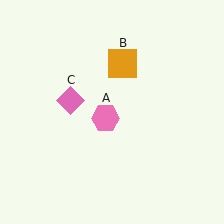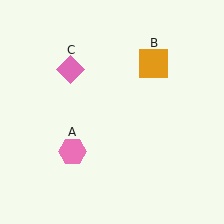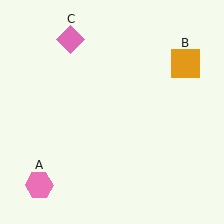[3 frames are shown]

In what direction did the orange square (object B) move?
The orange square (object B) moved right.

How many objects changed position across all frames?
3 objects changed position: pink hexagon (object A), orange square (object B), pink diamond (object C).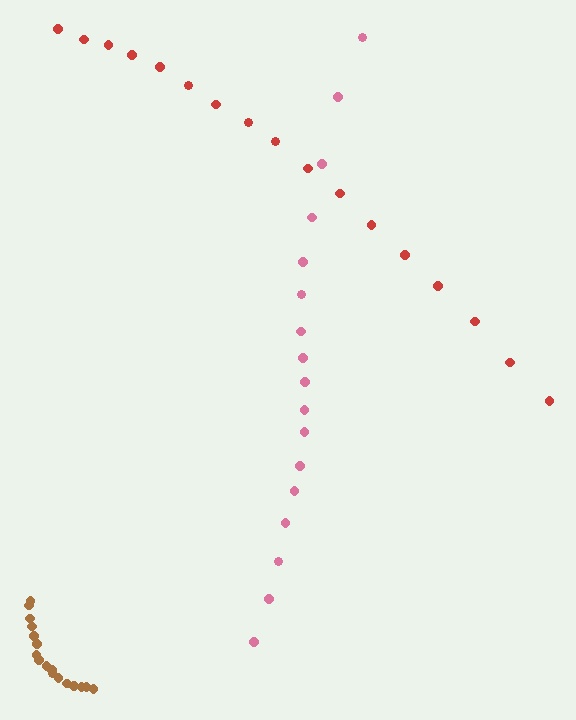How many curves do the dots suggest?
There are 3 distinct paths.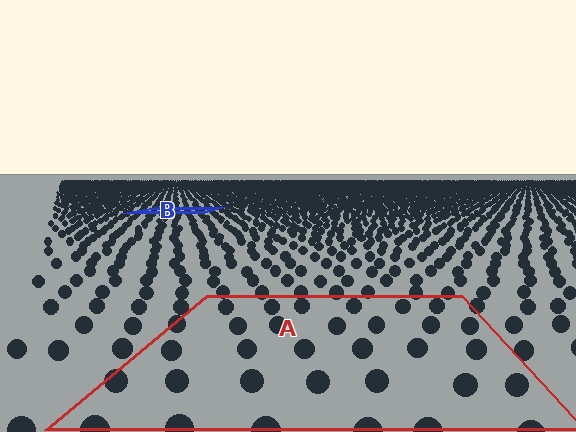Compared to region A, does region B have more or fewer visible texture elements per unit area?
Region B has more texture elements per unit area — they are packed more densely because it is farther away.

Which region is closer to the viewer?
Region A is closer. The texture elements there are larger and more spread out.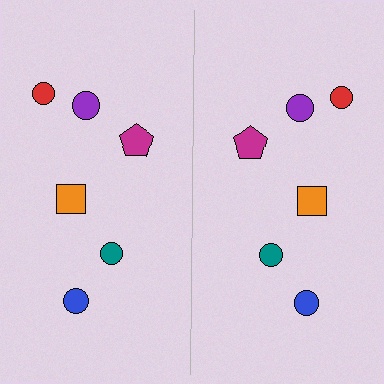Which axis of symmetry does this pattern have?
The pattern has a vertical axis of symmetry running through the center of the image.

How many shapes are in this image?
There are 12 shapes in this image.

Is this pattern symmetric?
Yes, this pattern has bilateral (reflection) symmetry.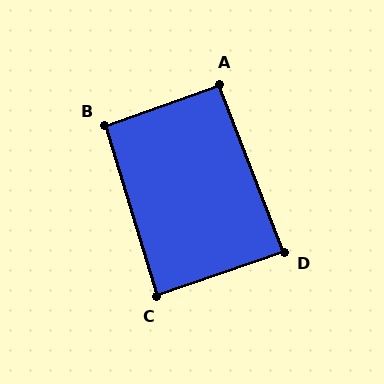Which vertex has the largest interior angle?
B, at approximately 92 degrees.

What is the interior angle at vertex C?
Approximately 88 degrees (approximately right).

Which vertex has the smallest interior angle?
D, at approximately 88 degrees.